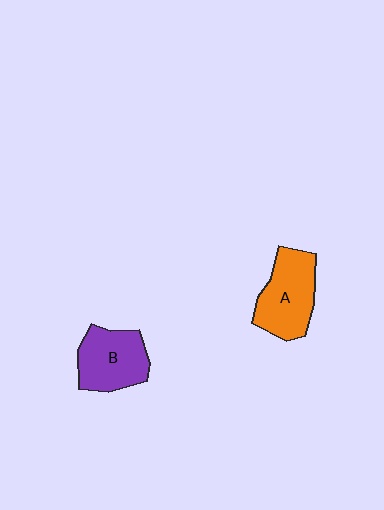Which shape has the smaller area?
Shape B (purple).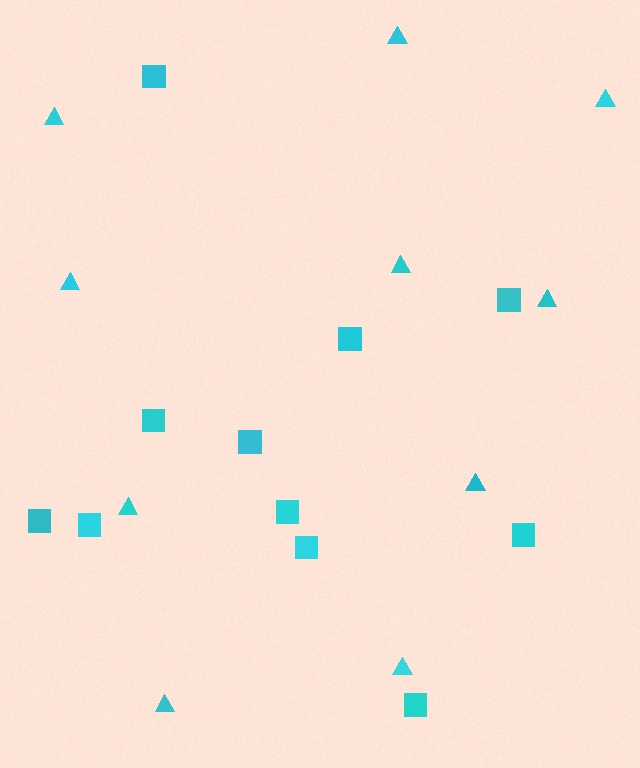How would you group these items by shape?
There are 2 groups: one group of triangles (10) and one group of squares (11).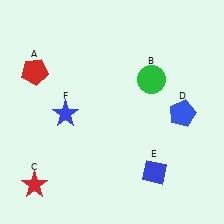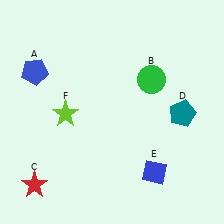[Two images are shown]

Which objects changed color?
A changed from red to blue. D changed from blue to teal. F changed from blue to lime.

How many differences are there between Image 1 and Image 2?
There are 3 differences between the two images.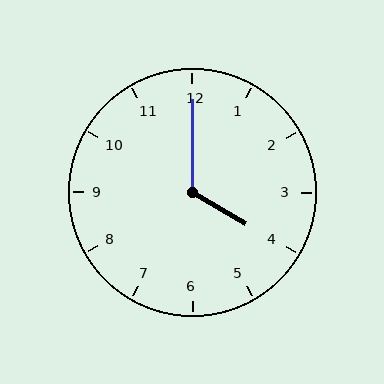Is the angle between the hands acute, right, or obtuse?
It is obtuse.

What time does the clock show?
4:00.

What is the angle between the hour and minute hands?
Approximately 120 degrees.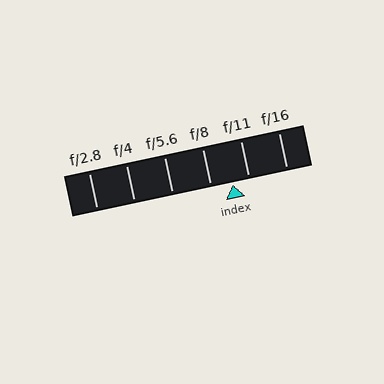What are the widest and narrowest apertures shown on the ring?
The widest aperture shown is f/2.8 and the narrowest is f/16.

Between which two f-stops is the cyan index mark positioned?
The index mark is between f/8 and f/11.